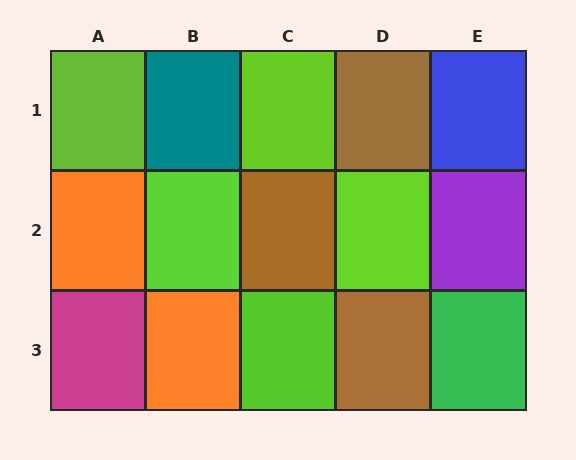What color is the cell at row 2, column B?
Lime.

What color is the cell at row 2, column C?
Brown.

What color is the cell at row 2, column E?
Purple.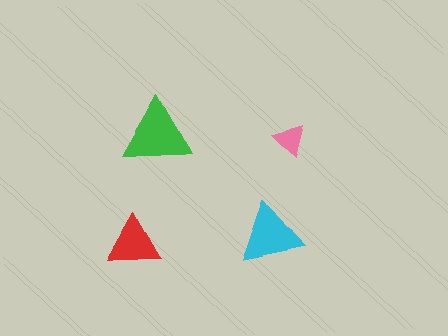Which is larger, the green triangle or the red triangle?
The green one.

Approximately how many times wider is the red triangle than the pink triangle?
About 1.5 times wider.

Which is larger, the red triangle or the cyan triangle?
The cyan one.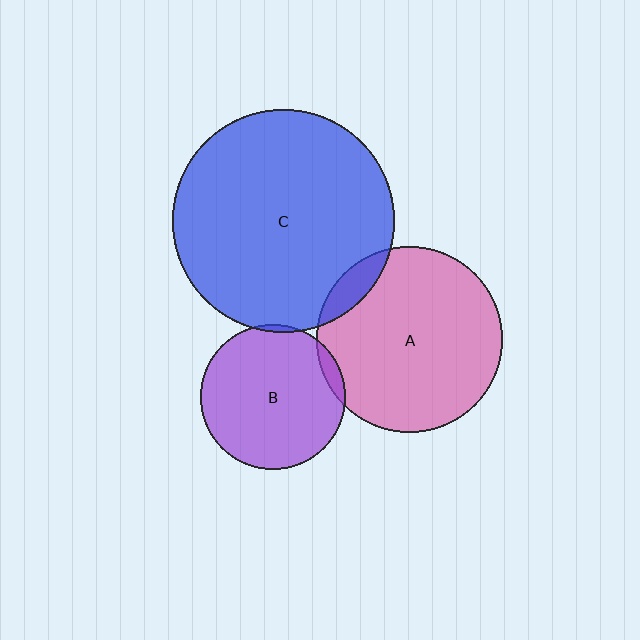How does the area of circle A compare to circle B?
Approximately 1.6 times.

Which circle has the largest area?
Circle C (blue).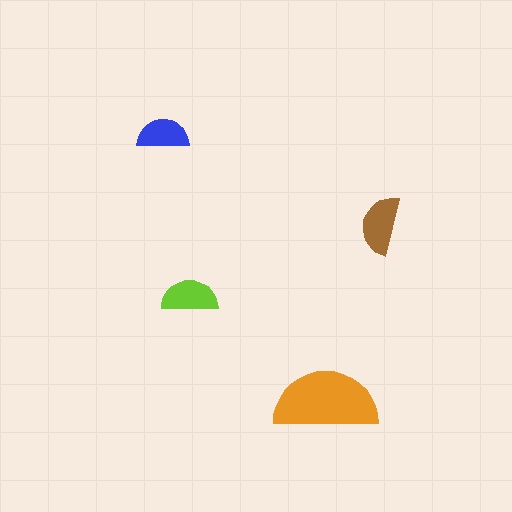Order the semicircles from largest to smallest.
the orange one, the brown one, the lime one, the blue one.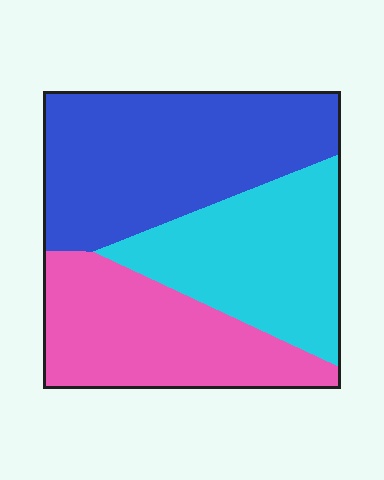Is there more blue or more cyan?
Blue.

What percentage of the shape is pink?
Pink takes up about one third (1/3) of the shape.